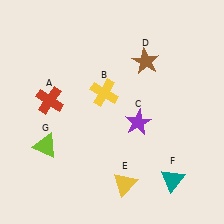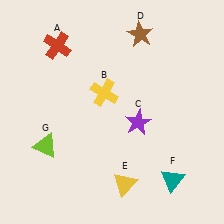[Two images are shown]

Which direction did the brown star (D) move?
The brown star (D) moved up.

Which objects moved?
The objects that moved are: the red cross (A), the brown star (D).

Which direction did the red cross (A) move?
The red cross (A) moved up.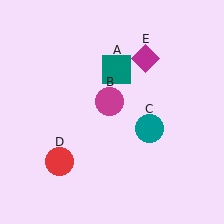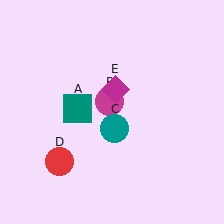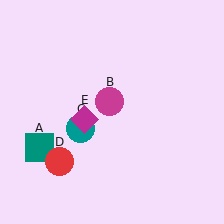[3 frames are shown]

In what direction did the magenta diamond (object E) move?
The magenta diamond (object E) moved down and to the left.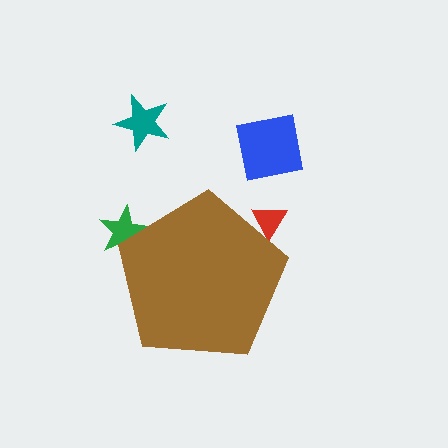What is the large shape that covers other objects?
A brown pentagon.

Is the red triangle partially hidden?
Yes, the red triangle is partially hidden behind the brown pentagon.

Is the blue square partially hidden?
No, the blue square is fully visible.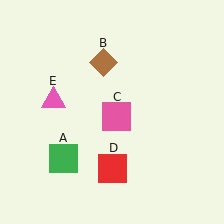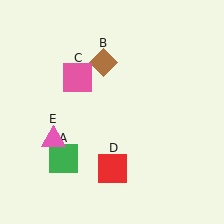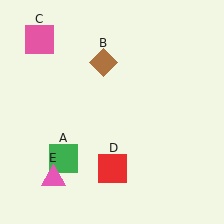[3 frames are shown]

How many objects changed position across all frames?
2 objects changed position: pink square (object C), pink triangle (object E).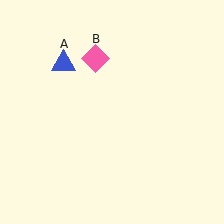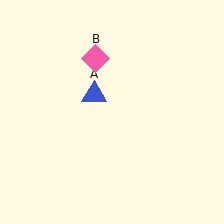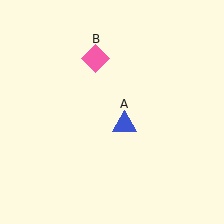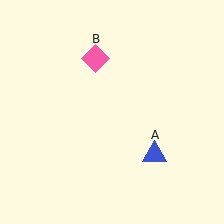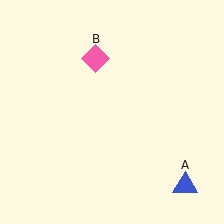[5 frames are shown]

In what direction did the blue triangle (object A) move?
The blue triangle (object A) moved down and to the right.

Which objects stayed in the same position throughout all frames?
Pink diamond (object B) remained stationary.